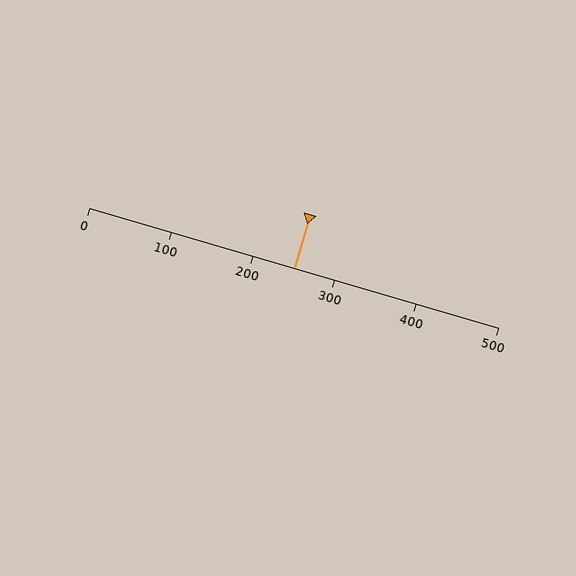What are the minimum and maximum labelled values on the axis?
The axis runs from 0 to 500.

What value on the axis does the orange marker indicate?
The marker indicates approximately 250.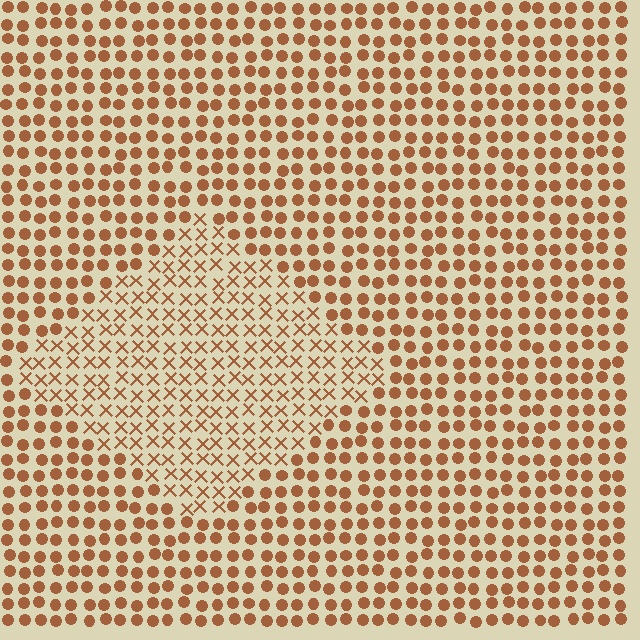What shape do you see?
I see a diamond.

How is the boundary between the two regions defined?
The boundary is defined by a change in element shape: X marks inside vs. circles outside. All elements share the same color and spacing.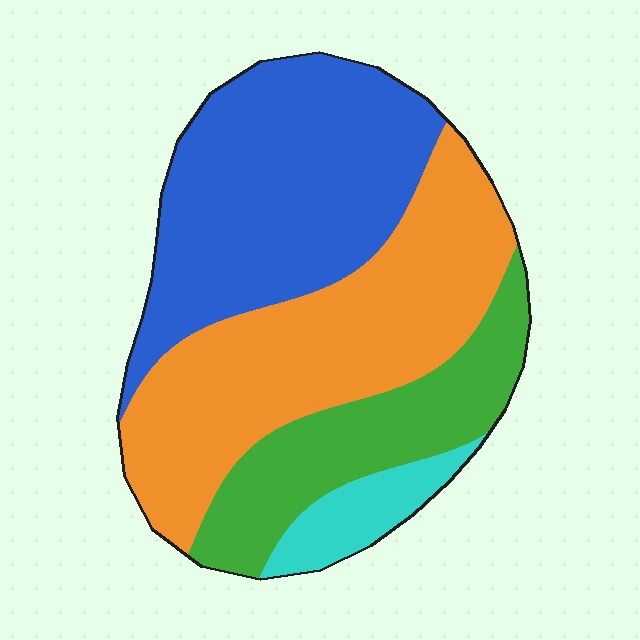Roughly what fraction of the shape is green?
Green takes up about one fifth (1/5) of the shape.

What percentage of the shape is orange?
Orange covers about 35% of the shape.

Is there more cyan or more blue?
Blue.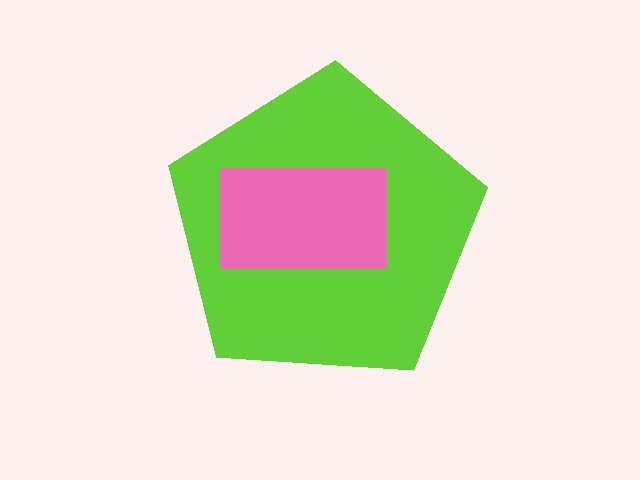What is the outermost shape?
The lime pentagon.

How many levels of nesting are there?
2.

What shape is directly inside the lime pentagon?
The pink rectangle.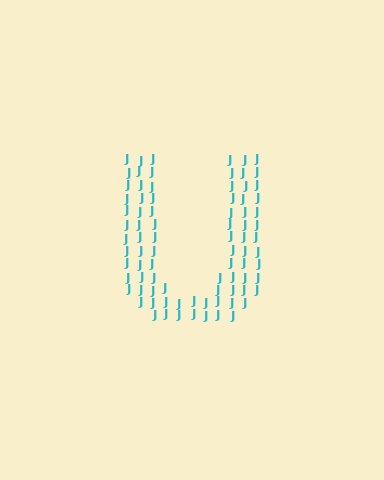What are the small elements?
The small elements are letter J's.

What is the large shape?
The large shape is the letter U.